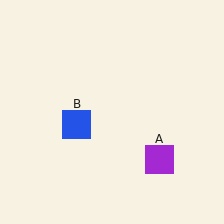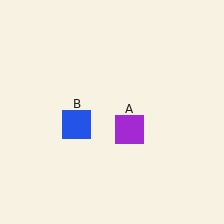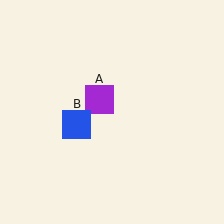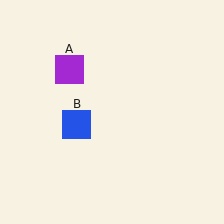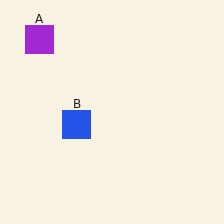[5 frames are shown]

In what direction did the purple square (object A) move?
The purple square (object A) moved up and to the left.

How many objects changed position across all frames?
1 object changed position: purple square (object A).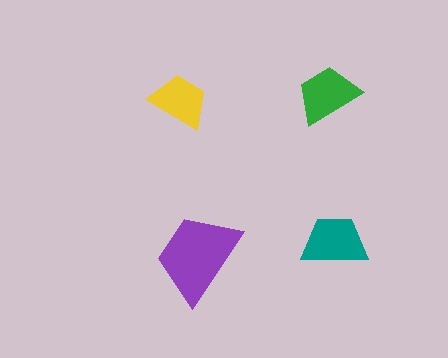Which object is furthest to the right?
The teal trapezoid is rightmost.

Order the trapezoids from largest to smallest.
the purple one, the teal one, the green one, the yellow one.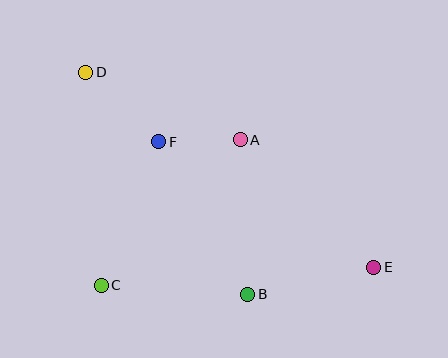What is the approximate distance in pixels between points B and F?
The distance between B and F is approximately 176 pixels.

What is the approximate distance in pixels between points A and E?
The distance between A and E is approximately 184 pixels.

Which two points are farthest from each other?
Points D and E are farthest from each other.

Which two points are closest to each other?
Points A and F are closest to each other.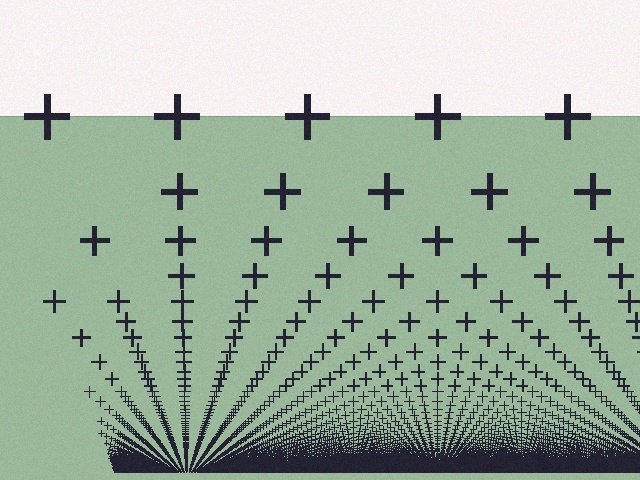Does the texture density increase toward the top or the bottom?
Density increases toward the bottom.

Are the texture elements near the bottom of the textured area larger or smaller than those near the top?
Smaller. The gradient is inverted — elements near the bottom are smaller and denser.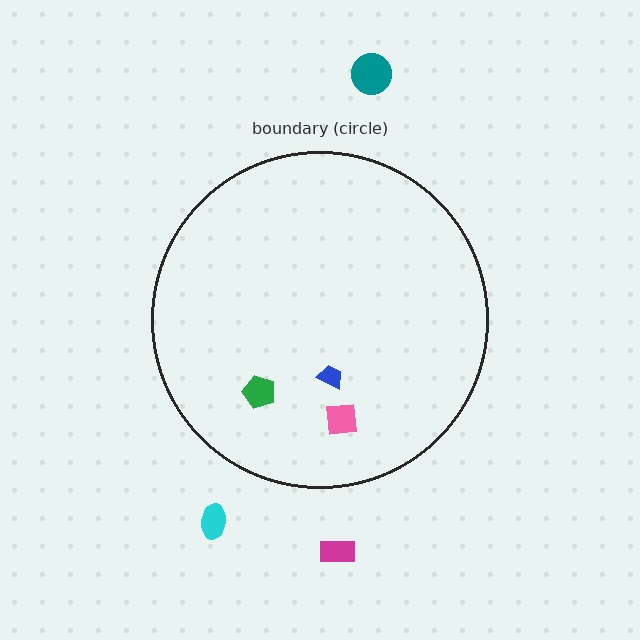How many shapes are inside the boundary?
3 inside, 3 outside.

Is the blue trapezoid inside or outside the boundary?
Inside.